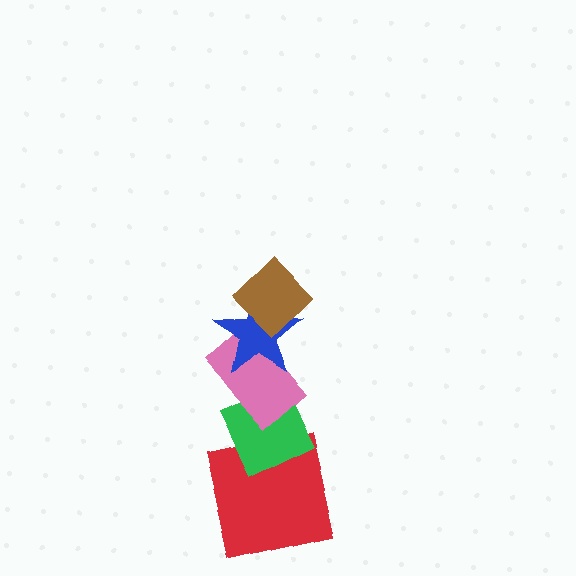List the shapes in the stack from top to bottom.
From top to bottom: the brown diamond, the blue star, the pink rectangle, the green diamond, the red square.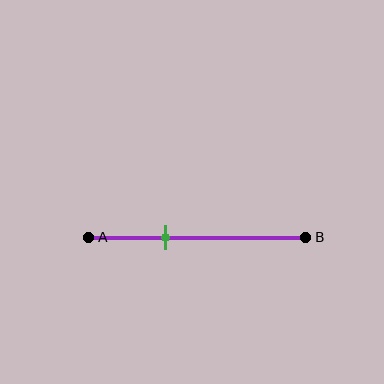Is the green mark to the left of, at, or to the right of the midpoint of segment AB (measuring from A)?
The green mark is to the left of the midpoint of segment AB.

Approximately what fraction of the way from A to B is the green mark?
The green mark is approximately 35% of the way from A to B.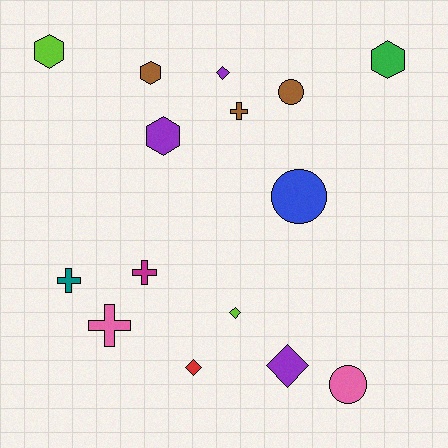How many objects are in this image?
There are 15 objects.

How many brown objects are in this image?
There are 3 brown objects.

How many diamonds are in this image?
There are 4 diamonds.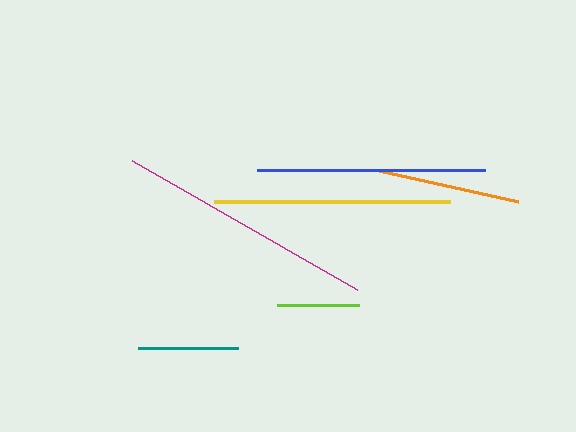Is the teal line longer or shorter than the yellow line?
The yellow line is longer than the teal line.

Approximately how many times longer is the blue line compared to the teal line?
The blue line is approximately 2.3 times the length of the teal line.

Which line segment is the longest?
The magenta line is the longest at approximately 259 pixels.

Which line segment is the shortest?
The lime line is the shortest at approximately 81 pixels.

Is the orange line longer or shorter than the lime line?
The orange line is longer than the lime line.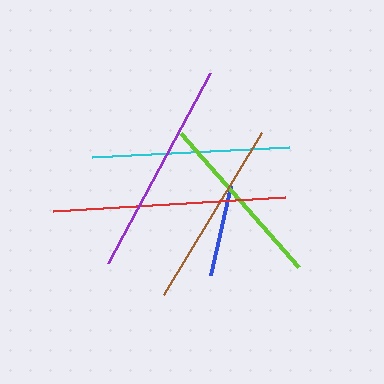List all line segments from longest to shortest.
From longest to shortest: red, purple, cyan, brown, lime, blue.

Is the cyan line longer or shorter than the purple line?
The purple line is longer than the cyan line.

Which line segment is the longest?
The red line is the longest at approximately 232 pixels.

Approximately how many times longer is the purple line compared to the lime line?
The purple line is approximately 1.2 times the length of the lime line.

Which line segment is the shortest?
The blue line is the shortest at approximately 91 pixels.